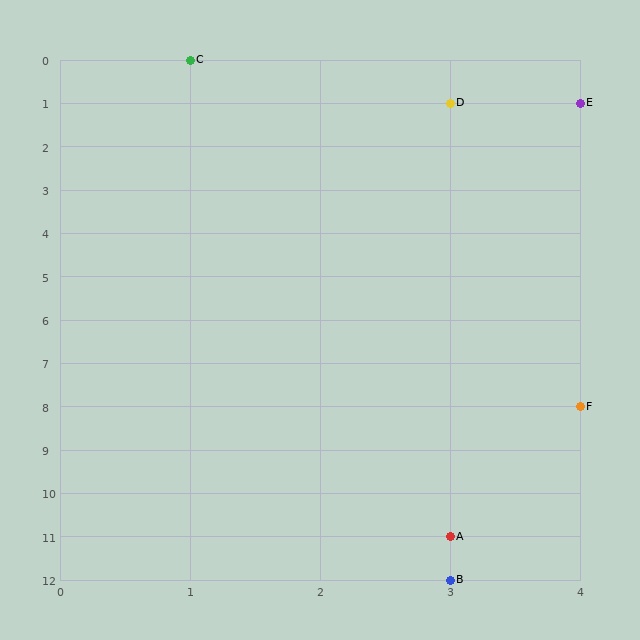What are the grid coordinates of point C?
Point C is at grid coordinates (1, 0).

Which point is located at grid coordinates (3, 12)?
Point B is at (3, 12).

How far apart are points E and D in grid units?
Points E and D are 1 column apart.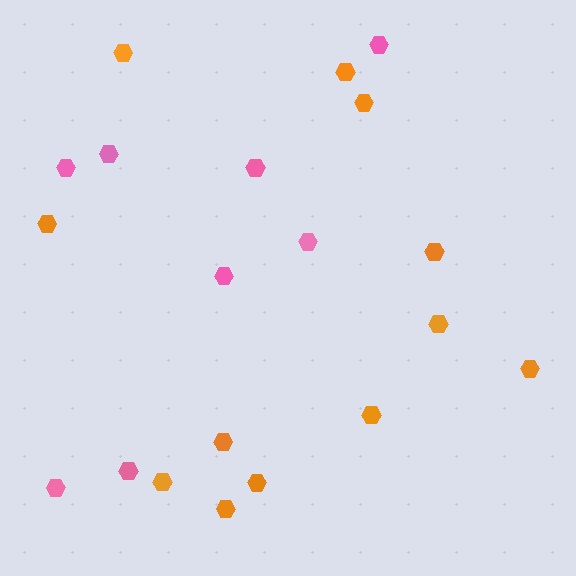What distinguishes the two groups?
There are 2 groups: one group of pink hexagons (8) and one group of orange hexagons (12).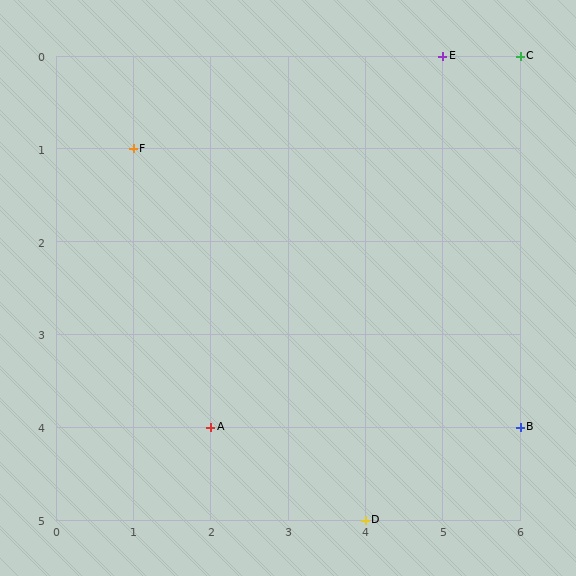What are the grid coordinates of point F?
Point F is at grid coordinates (1, 1).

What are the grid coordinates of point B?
Point B is at grid coordinates (6, 4).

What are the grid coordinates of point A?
Point A is at grid coordinates (2, 4).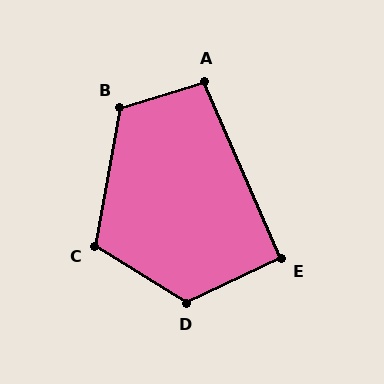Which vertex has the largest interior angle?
D, at approximately 123 degrees.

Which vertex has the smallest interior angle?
E, at approximately 92 degrees.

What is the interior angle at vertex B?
Approximately 117 degrees (obtuse).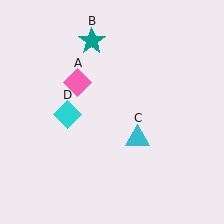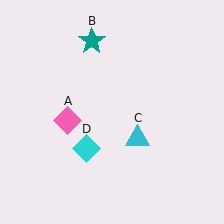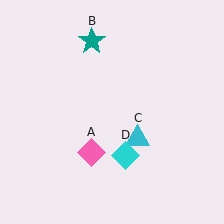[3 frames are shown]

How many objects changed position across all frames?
2 objects changed position: pink diamond (object A), cyan diamond (object D).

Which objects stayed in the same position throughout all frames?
Teal star (object B) and cyan triangle (object C) remained stationary.